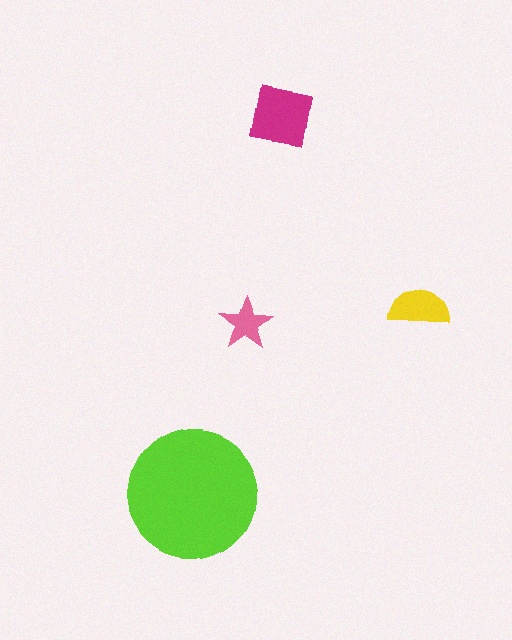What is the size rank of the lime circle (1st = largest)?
1st.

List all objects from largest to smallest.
The lime circle, the magenta square, the yellow semicircle, the pink star.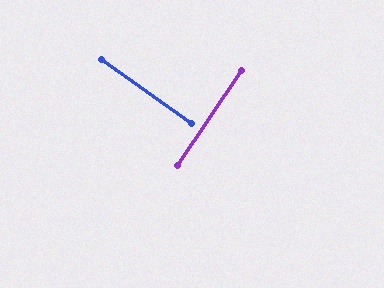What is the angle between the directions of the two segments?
Approximately 89 degrees.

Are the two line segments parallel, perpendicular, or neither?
Perpendicular — they meet at approximately 89°.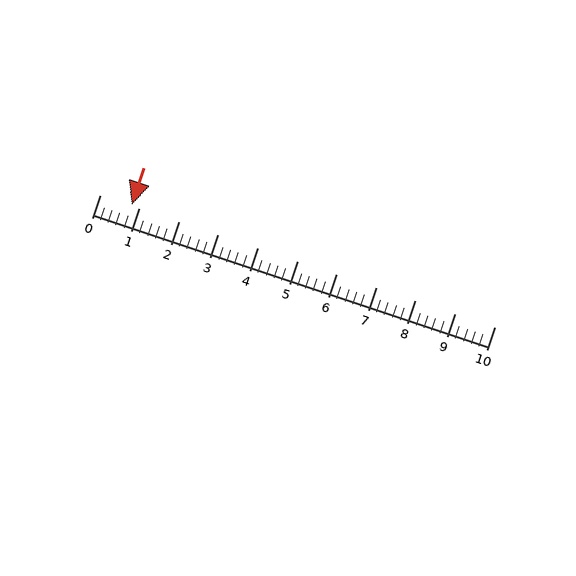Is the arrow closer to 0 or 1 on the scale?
The arrow is closer to 1.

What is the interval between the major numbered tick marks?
The major tick marks are spaced 1 units apart.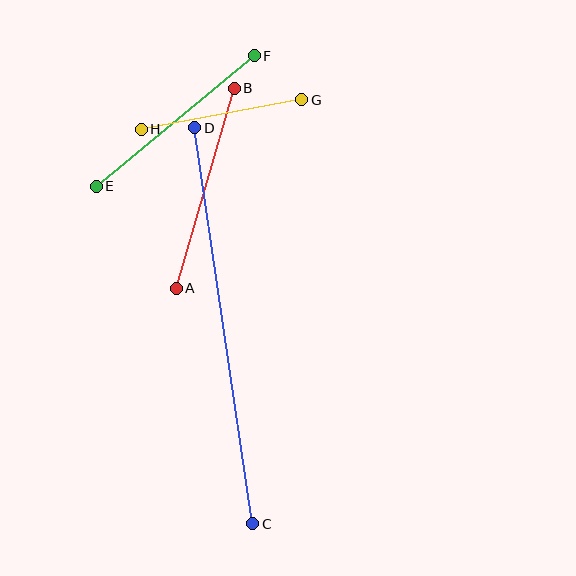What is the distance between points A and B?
The distance is approximately 208 pixels.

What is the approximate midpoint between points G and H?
The midpoint is at approximately (221, 115) pixels.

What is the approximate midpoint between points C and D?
The midpoint is at approximately (224, 326) pixels.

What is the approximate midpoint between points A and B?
The midpoint is at approximately (205, 188) pixels.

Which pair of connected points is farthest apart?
Points C and D are farthest apart.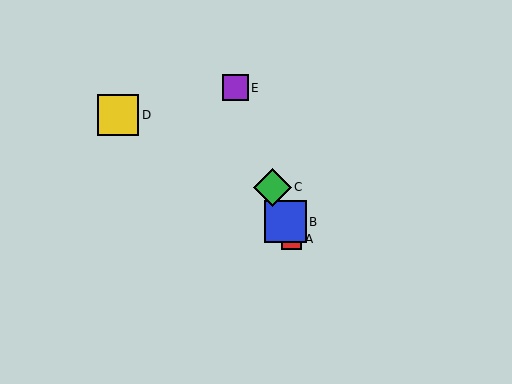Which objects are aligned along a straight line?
Objects A, B, C, E are aligned along a straight line.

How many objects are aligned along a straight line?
4 objects (A, B, C, E) are aligned along a straight line.